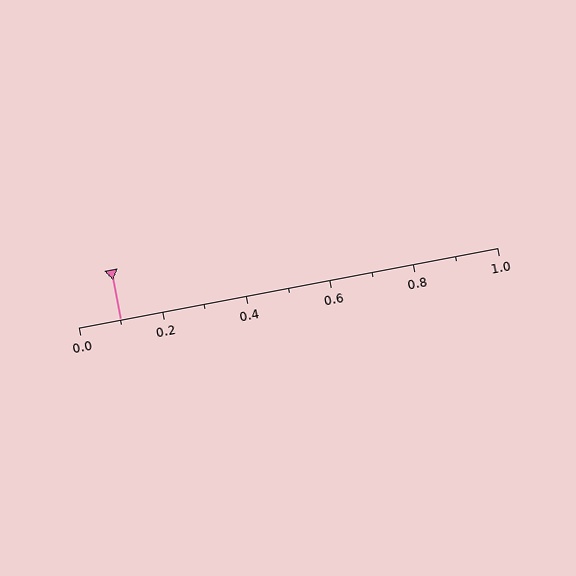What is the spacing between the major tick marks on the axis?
The major ticks are spaced 0.2 apart.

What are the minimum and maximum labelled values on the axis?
The axis runs from 0.0 to 1.0.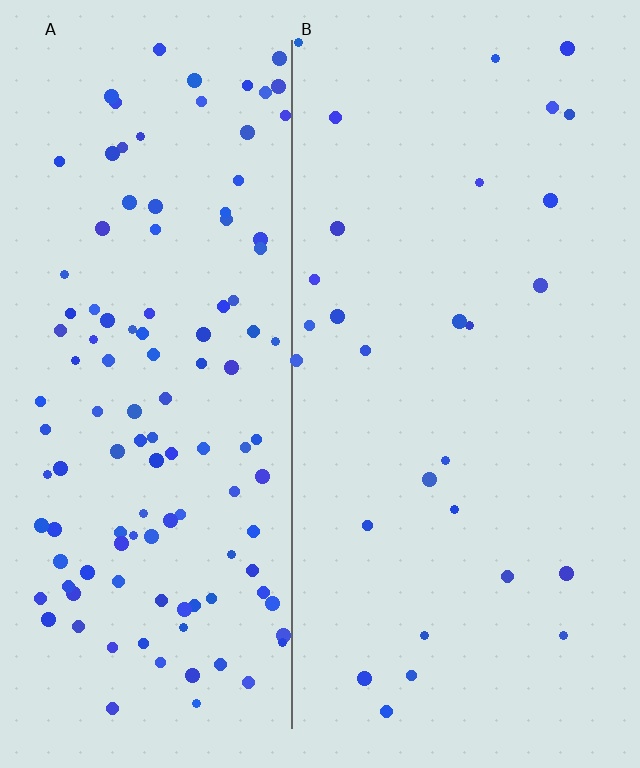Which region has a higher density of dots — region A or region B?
A (the left).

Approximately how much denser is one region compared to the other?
Approximately 4.3× — region A over region B.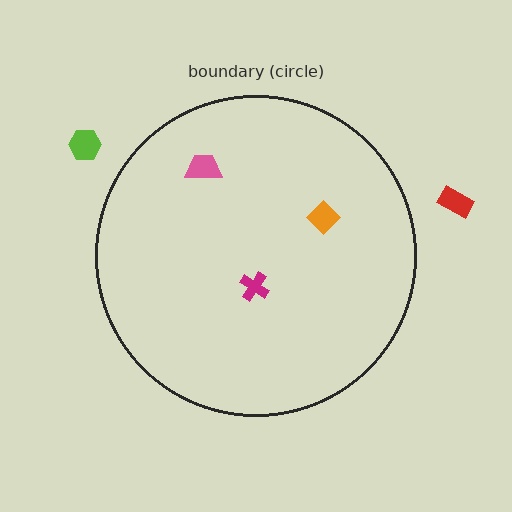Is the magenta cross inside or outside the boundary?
Inside.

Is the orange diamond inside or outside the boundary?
Inside.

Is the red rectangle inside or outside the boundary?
Outside.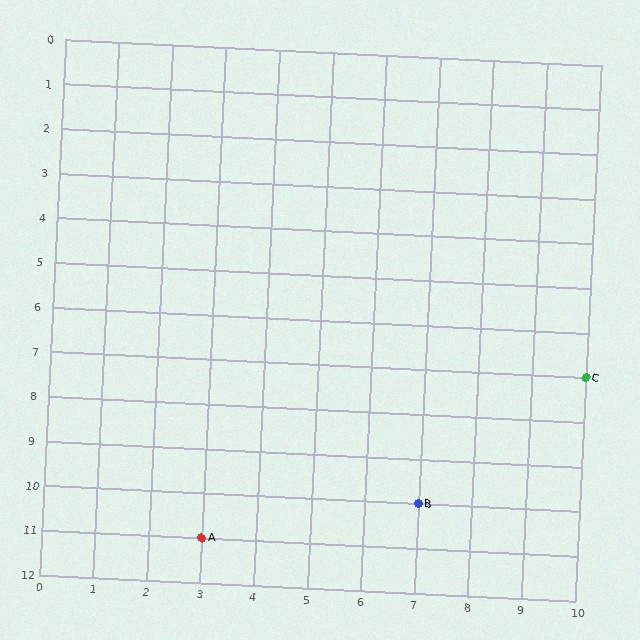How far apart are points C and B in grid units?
Points C and B are 3 columns and 3 rows apart (about 4.2 grid units diagonally).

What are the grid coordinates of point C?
Point C is at grid coordinates (10, 7).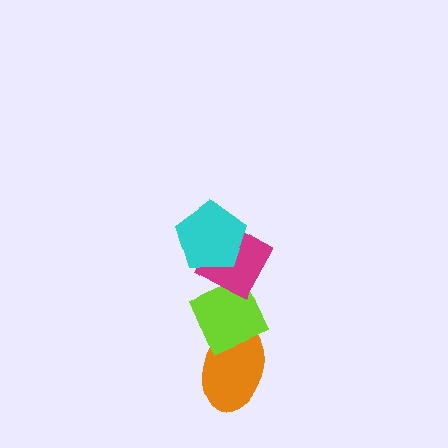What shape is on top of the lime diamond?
The magenta diamond is on top of the lime diamond.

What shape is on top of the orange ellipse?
The lime diamond is on top of the orange ellipse.